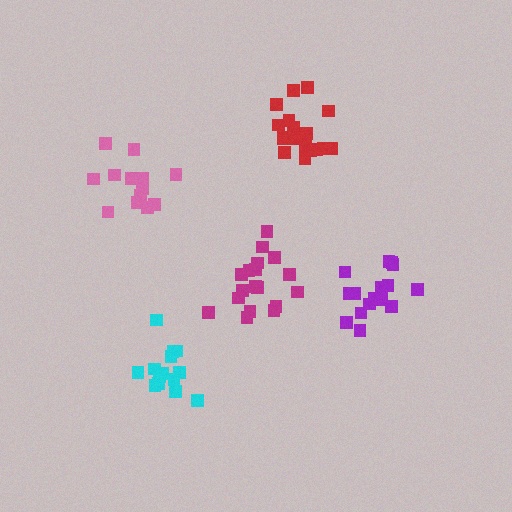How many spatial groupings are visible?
There are 5 spatial groupings.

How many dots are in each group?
Group 1: 20 dots, Group 2: 14 dots, Group 3: 18 dots, Group 4: 16 dots, Group 5: 15 dots (83 total).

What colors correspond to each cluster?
The clusters are colored: red, cyan, magenta, purple, pink.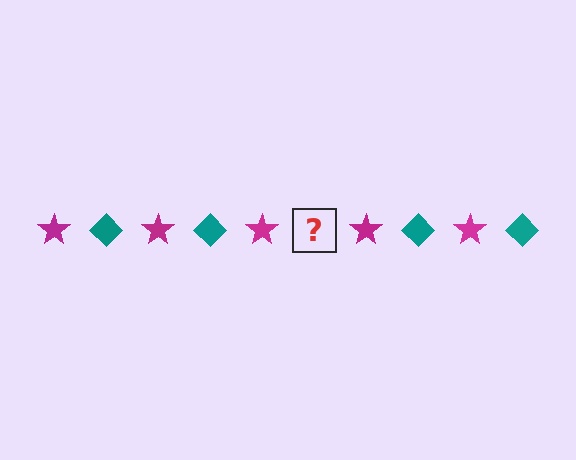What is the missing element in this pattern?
The missing element is a teal diamond.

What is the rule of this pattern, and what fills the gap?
The rule is that the pattern alternates between magenta star and teal diamond. The gap should be filled with a teal diamond.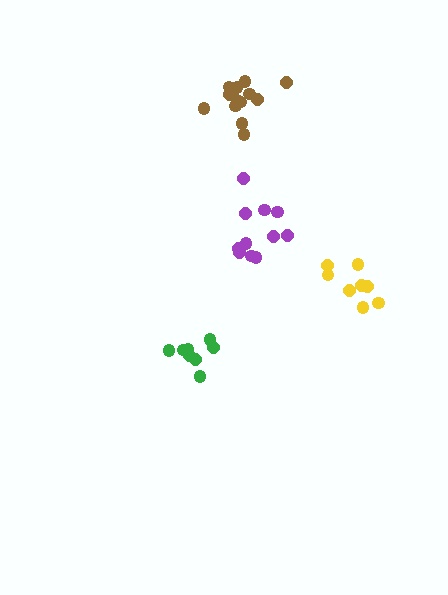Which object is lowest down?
The green cluster is bottommost.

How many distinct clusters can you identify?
There are 4 distinct clusters.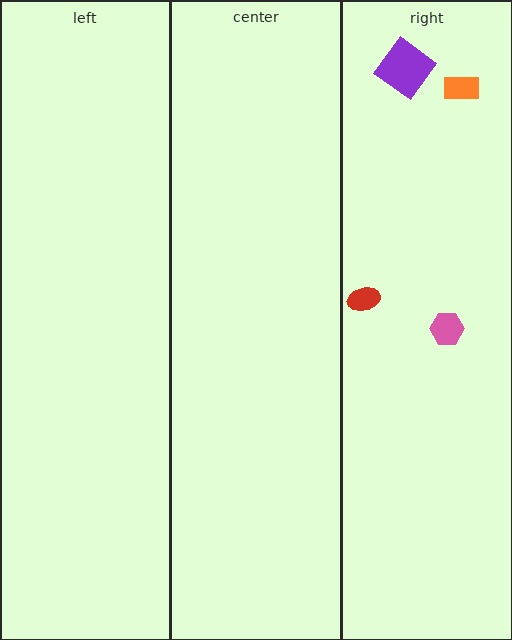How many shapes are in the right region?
4.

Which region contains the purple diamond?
The right region.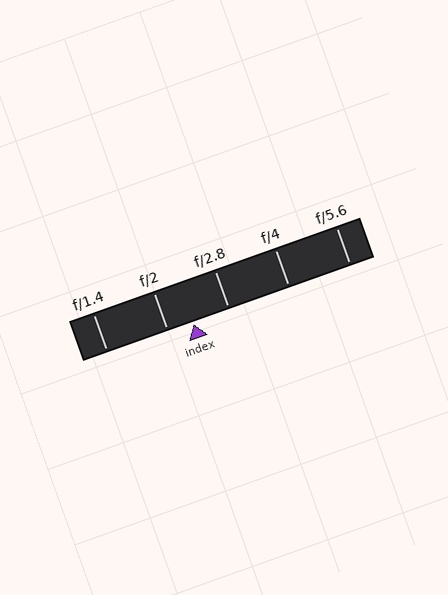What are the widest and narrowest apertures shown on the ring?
The widest aperture shown is f/1.4 and the narrowest is f/5.6.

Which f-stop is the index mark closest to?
The index mark is closest to f/2.